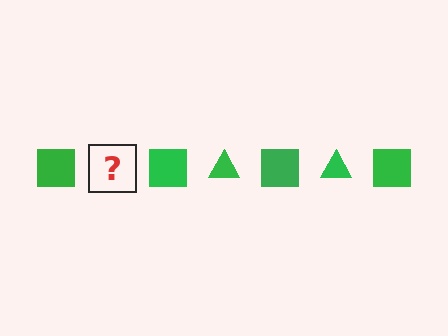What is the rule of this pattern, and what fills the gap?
The rule is that the pattern cycles through square, triangle shapes in green. The gap should be filled with a green triangle.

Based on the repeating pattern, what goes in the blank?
The blank should be a green triangle.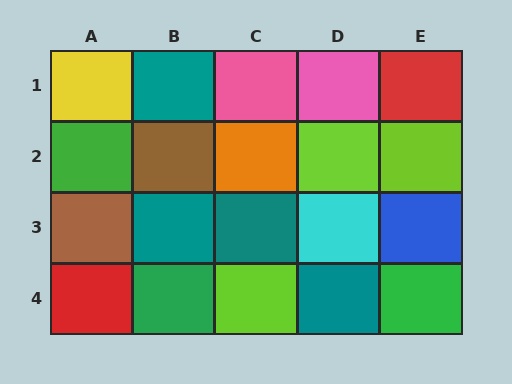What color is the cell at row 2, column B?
Brown.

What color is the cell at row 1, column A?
Yellow.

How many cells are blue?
1 cell is blue.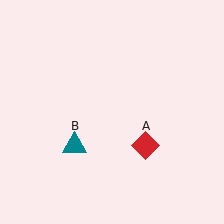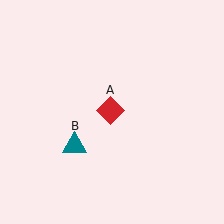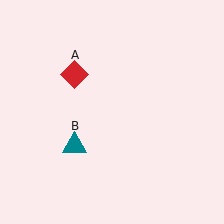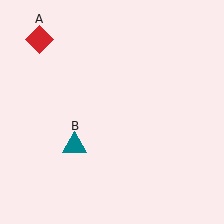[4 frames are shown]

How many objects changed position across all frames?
1 object changed position: red diamond (object A).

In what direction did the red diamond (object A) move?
The red diamond (object A) moved up and to the left.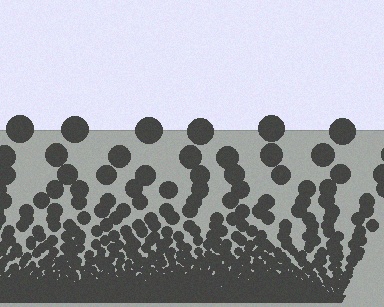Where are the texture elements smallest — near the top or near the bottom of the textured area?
Near the bottom.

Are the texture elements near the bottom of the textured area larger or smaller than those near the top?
Smaller. The gradient is inverted — elements near the bottom are smaller and denser.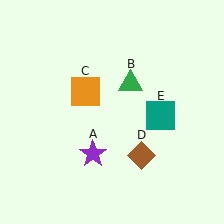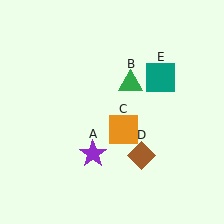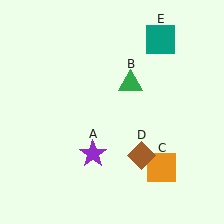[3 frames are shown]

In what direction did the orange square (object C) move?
The orange square (object C) moved down and to the right.